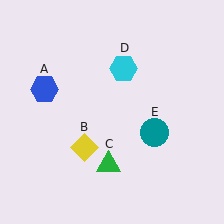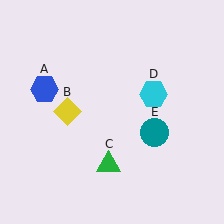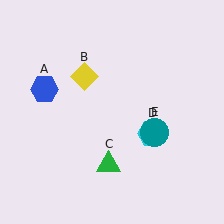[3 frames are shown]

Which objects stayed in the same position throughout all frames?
Blue hexagon (object A) and green triangle (object C) and teal circle (object E) remained stationary.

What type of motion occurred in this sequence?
The yellow diamond (object B), cyan hexagon (object D) rotated clockwise around the center of the scene.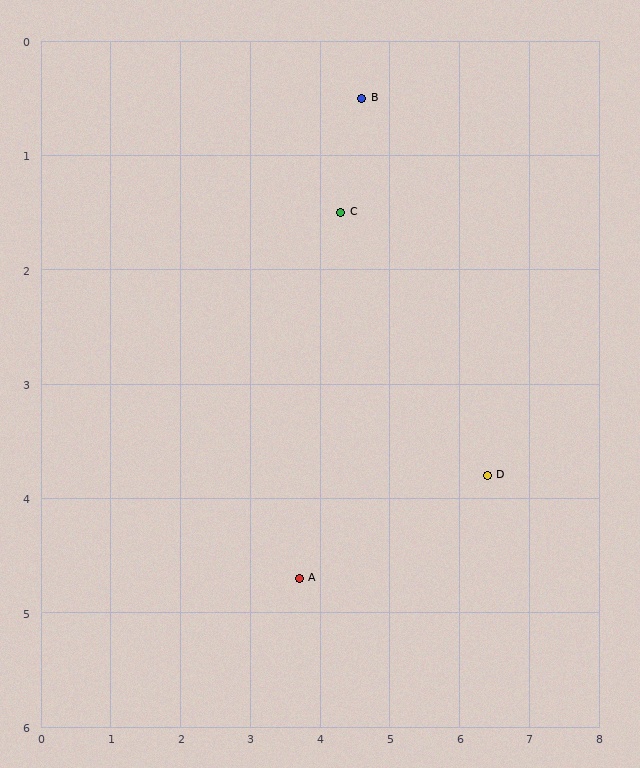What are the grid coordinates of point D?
Point D is at approximately (6.4, 3.8).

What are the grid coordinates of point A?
Point A is at approximately (3.7, 4.7).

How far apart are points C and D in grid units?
Points C and D are about 3.1 grid units apart.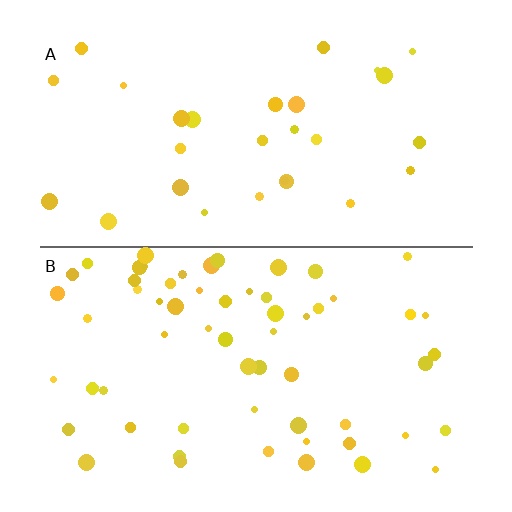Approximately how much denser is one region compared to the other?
Approximately 2.1× — region B over region A.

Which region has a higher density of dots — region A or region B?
B (the bottom).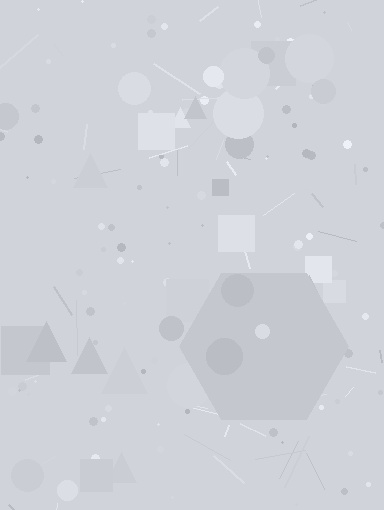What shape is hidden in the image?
A hexagon is hidden in the image.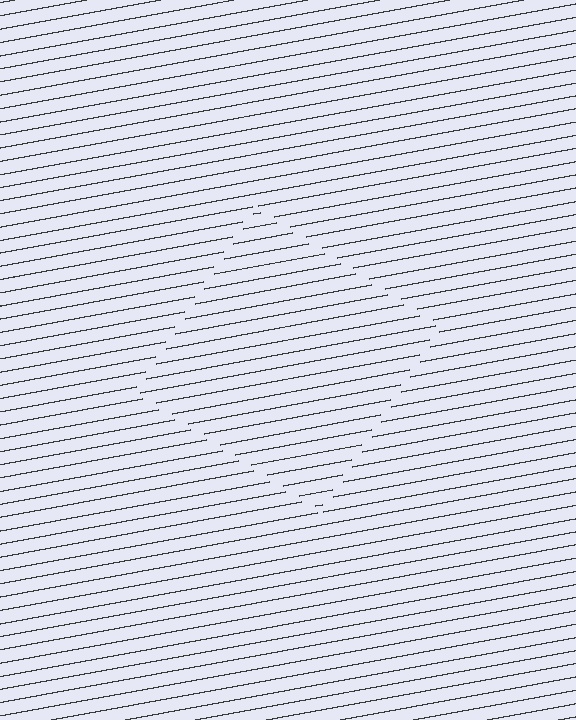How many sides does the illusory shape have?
4 sides — the line-ends trace a square.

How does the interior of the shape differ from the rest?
The interior of the shape contains the same grating, shifted by half a period — the contour is defined by the phase discontinuity where line-ends from the inner and outer gratings abut.